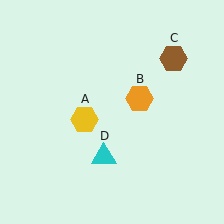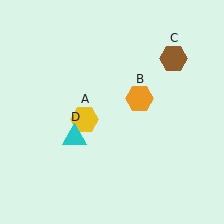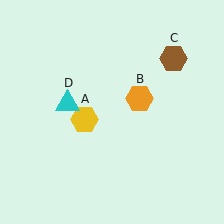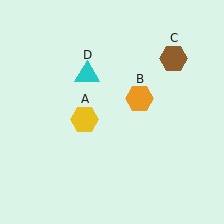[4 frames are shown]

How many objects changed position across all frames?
1 object changed position: cyan triangle (object D).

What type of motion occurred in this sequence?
The cyan triangle (object D) rotated clockwise around the center of the scene.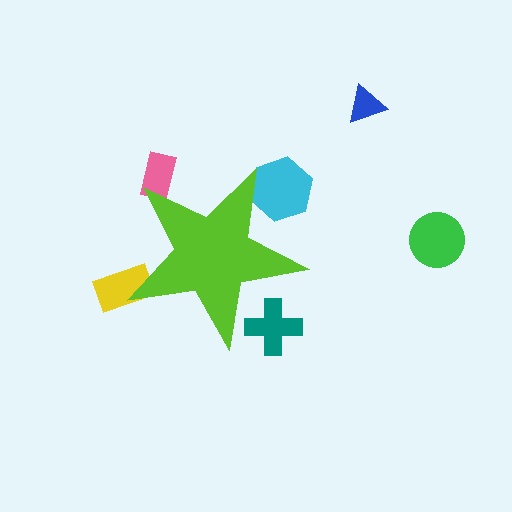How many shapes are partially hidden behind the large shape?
4 shapes are partially hidden.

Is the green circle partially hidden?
No, the green circle is fully visible.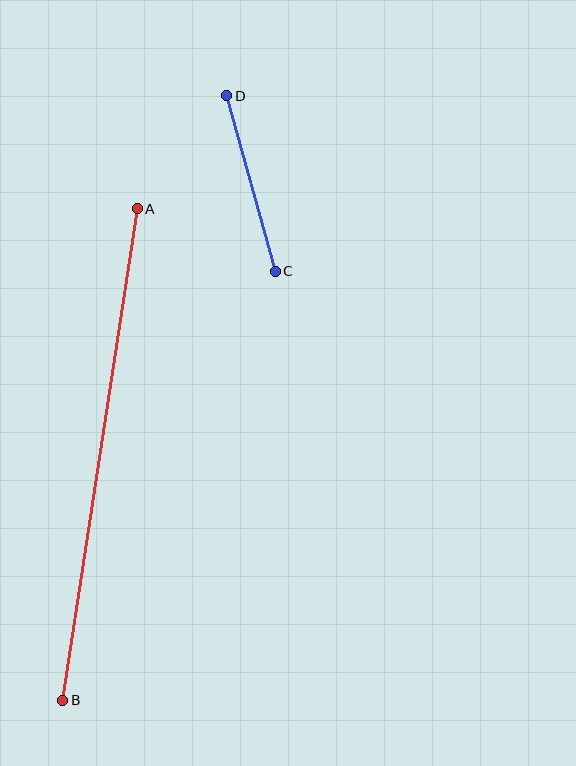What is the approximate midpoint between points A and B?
The midpoint is at approximately (100, 455) pixels.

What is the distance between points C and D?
The distance is approximately 182 pixels.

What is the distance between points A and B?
The distance is approximately 497 pixels.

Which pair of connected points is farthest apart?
Points A and B are farthest apart.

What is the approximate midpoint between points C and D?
The midpoint is at approximately (251, 184) pixels.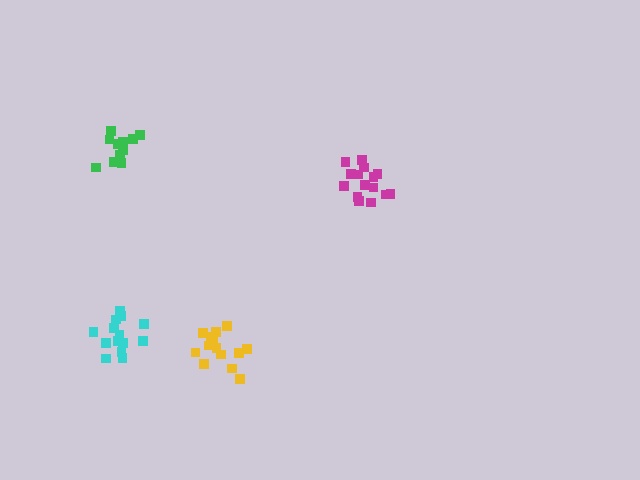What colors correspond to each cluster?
The clusters are colored: yellow, green, magenta, cyan.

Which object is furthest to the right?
The magenta cluster is rightmost.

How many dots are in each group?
Group 1: 14 dots, Group 2: 11 dots, Group 3: 15 dots, Group 4: 15 dots (55 total).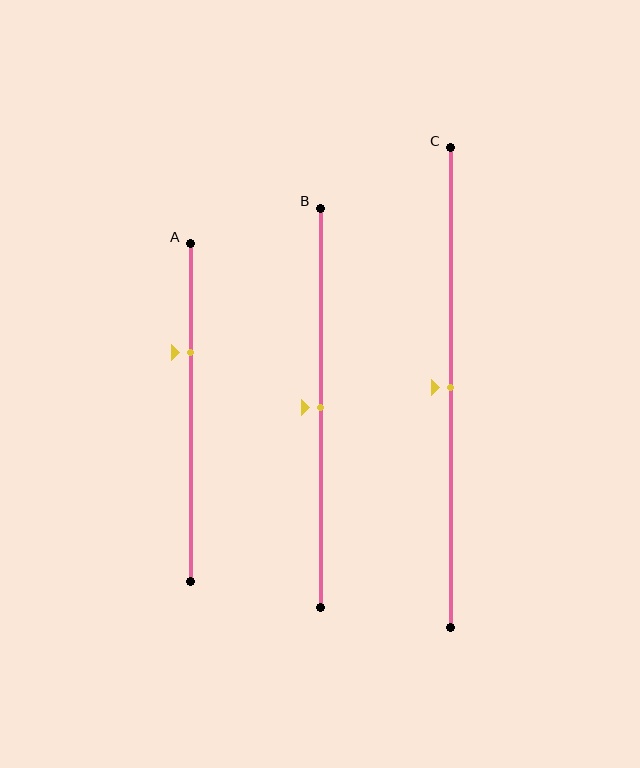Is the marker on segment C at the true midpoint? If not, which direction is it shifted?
Yes, the marker on segment C is at the true midpoint.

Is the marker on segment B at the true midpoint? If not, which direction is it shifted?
Yes, the marker on segment B is at the true midpoint.